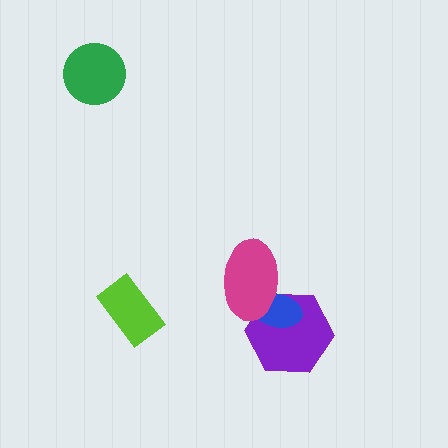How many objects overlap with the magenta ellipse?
2 objects overlap with the magenta ellipse.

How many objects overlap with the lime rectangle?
0 objects overlap with the lime rectangle.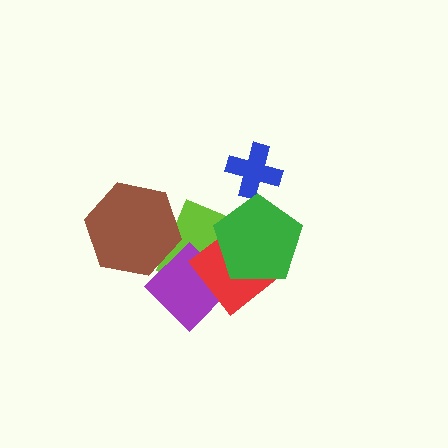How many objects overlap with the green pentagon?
2 objects overlap with the green pentagon.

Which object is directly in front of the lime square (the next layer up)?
The brown hexagon is directly in front of the lime square.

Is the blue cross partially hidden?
No, no other shape covers it.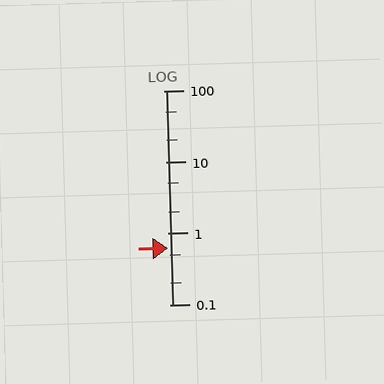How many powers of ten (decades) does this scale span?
The scale spans 3 decades, from 0.1 to 100.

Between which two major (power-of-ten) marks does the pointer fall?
The pointer is between 0.1 and 1.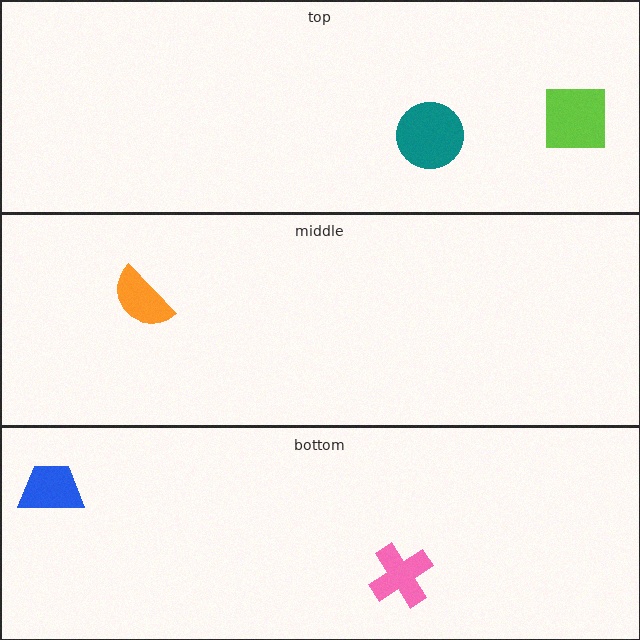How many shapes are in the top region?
2.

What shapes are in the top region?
The lime square, the teal circle.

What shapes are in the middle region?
The orange semicircle.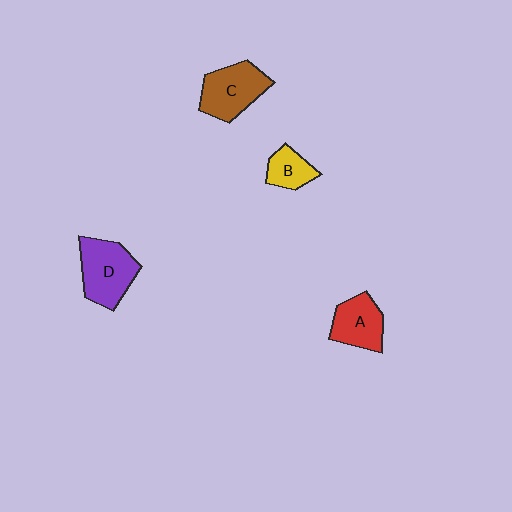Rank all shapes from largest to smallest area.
From largest to smallest: D (purple), C (brown), A (red), B (yellow).